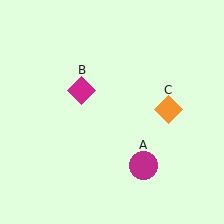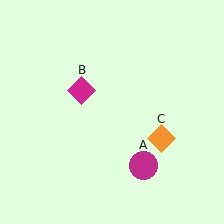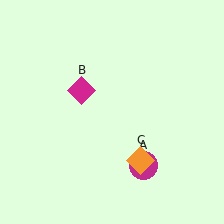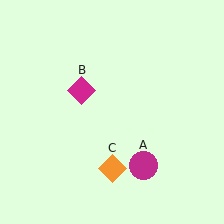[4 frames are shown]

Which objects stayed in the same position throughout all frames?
Magenta circle (object A) and magenta diamond (object B) remained stationary.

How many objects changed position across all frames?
1 object changed position: orange diamond (object C).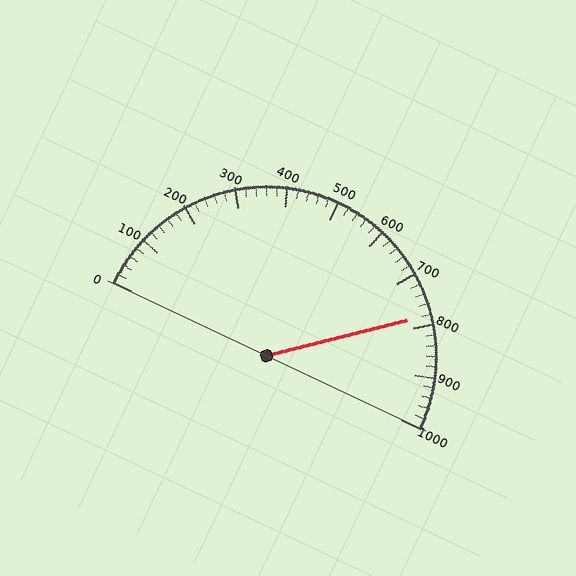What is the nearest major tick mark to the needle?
The nearest major tick mark is 800.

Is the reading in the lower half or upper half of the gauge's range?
The reading is in the upper half of the range (0 to 1000).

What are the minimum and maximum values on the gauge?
The gauge ranges from 0 to 1000.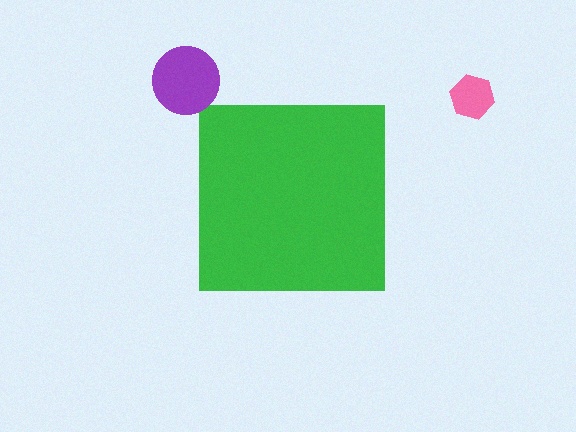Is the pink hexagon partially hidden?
No, the pink hexagon is fully visible.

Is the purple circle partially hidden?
No, the purple circle is fully visible.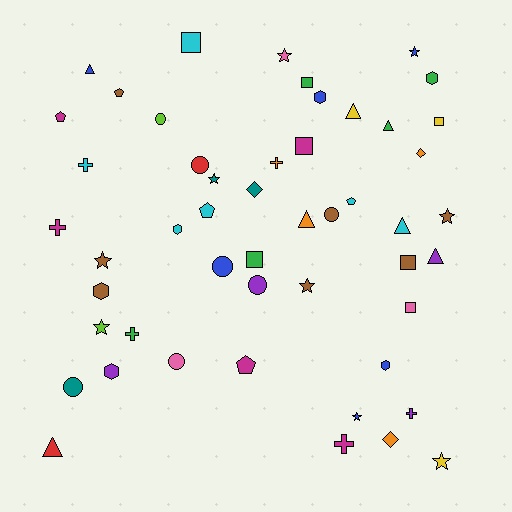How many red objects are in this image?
There are 2 red objects.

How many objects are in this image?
There are 50 objects.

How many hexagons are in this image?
There are 6 hexagons.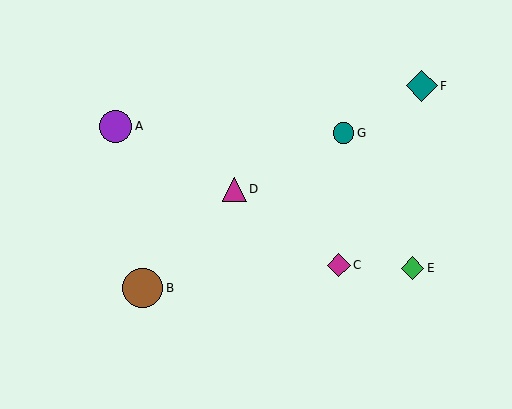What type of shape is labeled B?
Shape B is a brown circle.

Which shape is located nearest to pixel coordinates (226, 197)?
The magenta triangle (labeled D) at (234, 189) is nearest to that location.